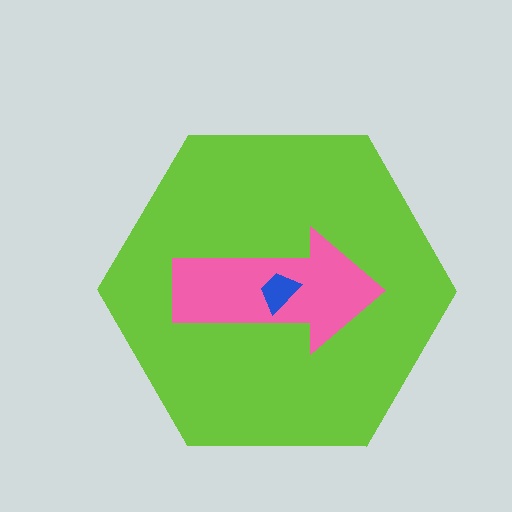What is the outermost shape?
The lime hexagon.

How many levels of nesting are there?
3.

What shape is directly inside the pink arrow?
The blue trapezoid.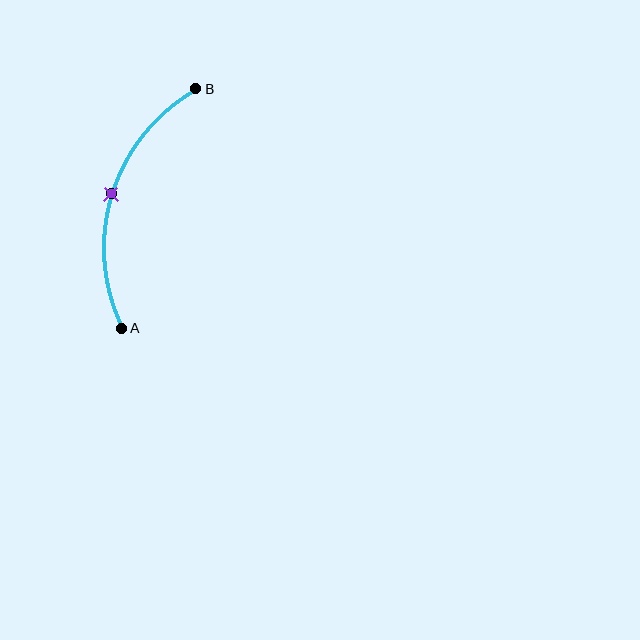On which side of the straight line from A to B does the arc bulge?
The arc bulges to the left of the straight line connecting A and B.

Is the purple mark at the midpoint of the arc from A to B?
Yes. The purple mark lies on the arc at equal arc-length from both A and B — it is the arc midpoint.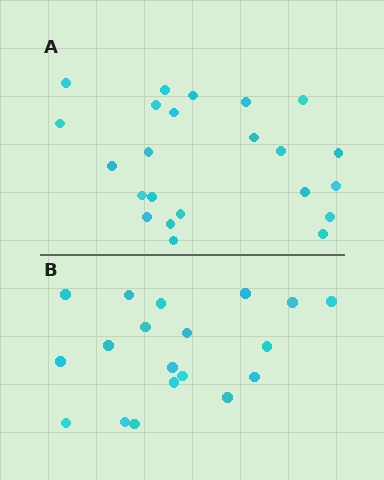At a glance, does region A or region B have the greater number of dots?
Region A (the top region) has more dots.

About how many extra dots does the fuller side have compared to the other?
Region A has about 4 more dots than region B.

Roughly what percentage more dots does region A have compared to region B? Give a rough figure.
About 20% more.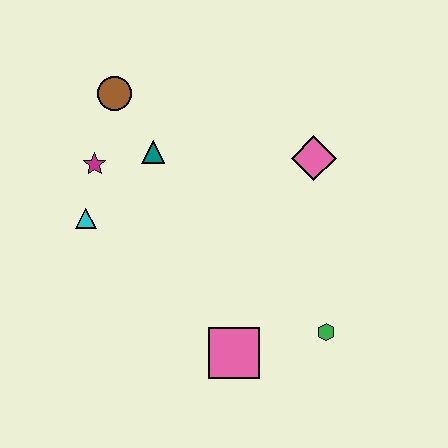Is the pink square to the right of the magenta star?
Yes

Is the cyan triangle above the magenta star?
No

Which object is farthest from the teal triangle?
The green hexagon is farthest from the teal triangle.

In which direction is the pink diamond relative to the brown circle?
The pink diamond is to the right of the brown circle.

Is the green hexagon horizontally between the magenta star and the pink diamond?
No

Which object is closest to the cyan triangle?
The magenta star is closest to the cyan triangle.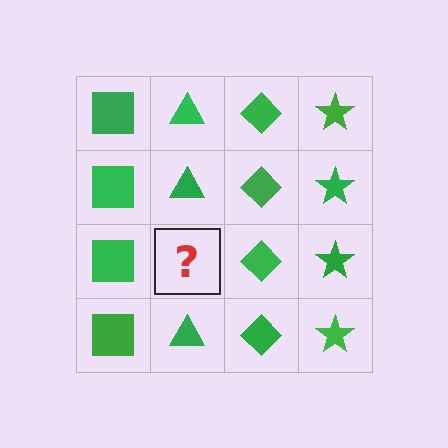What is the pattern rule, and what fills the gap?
The rule is that each column has a consistent shape. The gap should be filled with a green triangle.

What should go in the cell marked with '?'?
The missing cell should contain a green triangle.